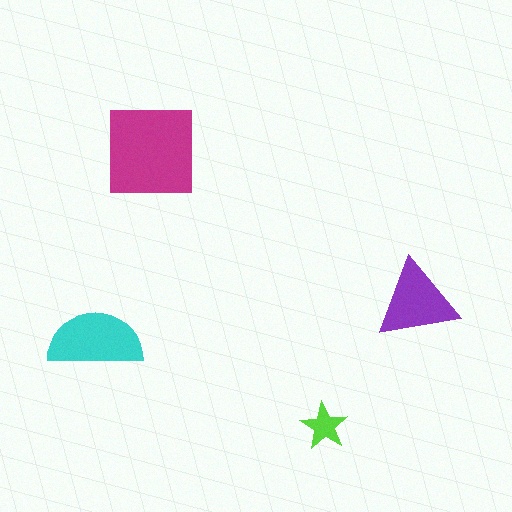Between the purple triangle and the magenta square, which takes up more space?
The magenta square.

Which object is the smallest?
The lime star.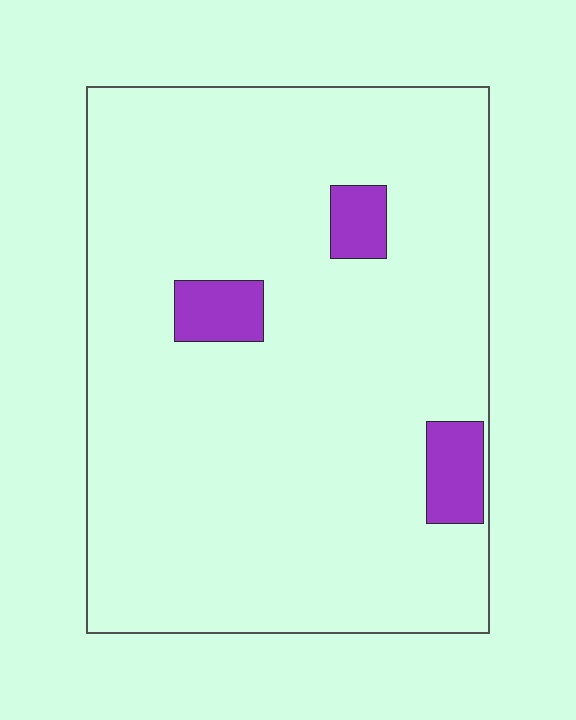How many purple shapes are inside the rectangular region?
3.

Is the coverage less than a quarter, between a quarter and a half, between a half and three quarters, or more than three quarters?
Less than a quarter.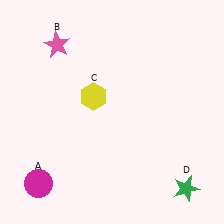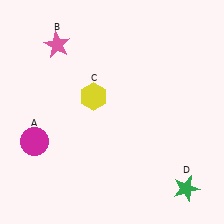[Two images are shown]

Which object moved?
The magenta circle (A) moved up.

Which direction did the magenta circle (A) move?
The magenta circle (A) moved up.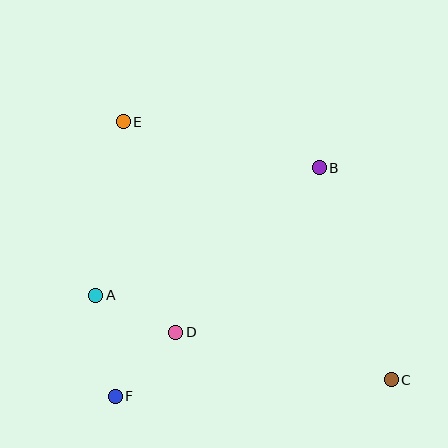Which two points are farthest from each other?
Points C and E are farthest from each other.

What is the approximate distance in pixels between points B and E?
The distance between B and E is approximately 201 pixels.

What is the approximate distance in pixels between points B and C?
The distance between B and C is approximately 224 pixels.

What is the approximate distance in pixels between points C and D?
The distance between C and D is approximately 221 pixels.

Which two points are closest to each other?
Points D and F are closest to each other.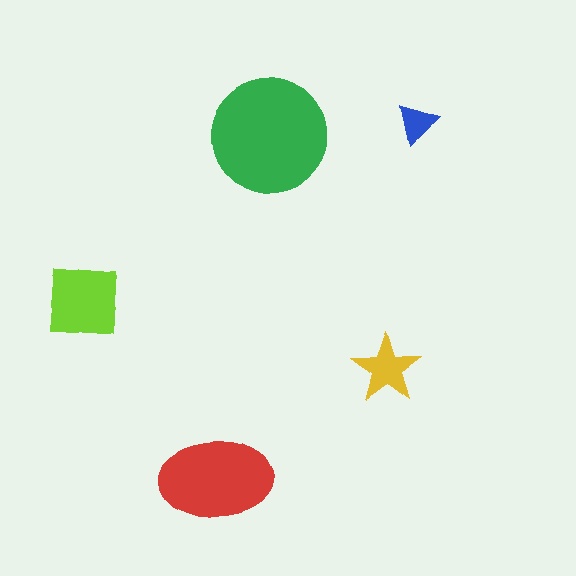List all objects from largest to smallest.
The green circle, the red ellipse, the lime square, the yellow star, the blue triangle.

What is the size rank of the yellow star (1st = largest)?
4th.